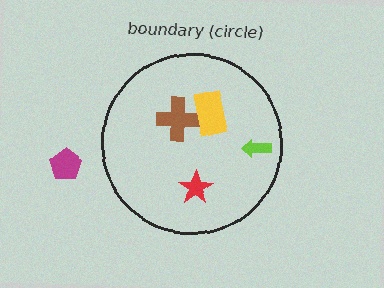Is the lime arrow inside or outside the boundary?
Inside.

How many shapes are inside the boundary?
4 inside, 1 outside.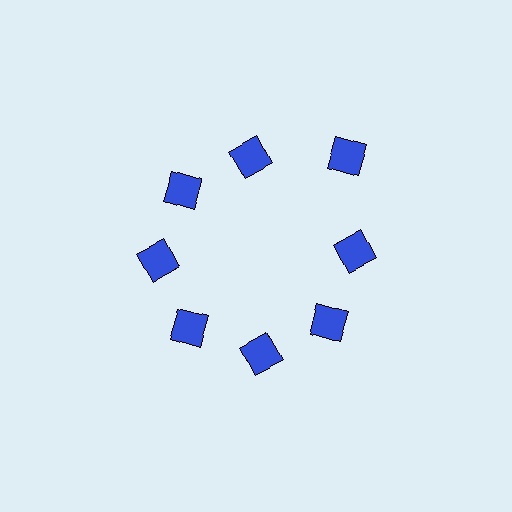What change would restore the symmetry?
The symmetry would be restored by moving it inward, back onto the ring so that all 8 diamonds sit at equal angles and equal distance from the center.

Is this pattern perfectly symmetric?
No. The 8 blue diamonds are arranged in a ring, but one element near the 2 o'clock position is pushed outward from the center, breaking the 8-fold rotational symmetry.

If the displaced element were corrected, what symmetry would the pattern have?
It would have 8-fold rotational symmetry — the pattern would map onto itself every 45 degrees.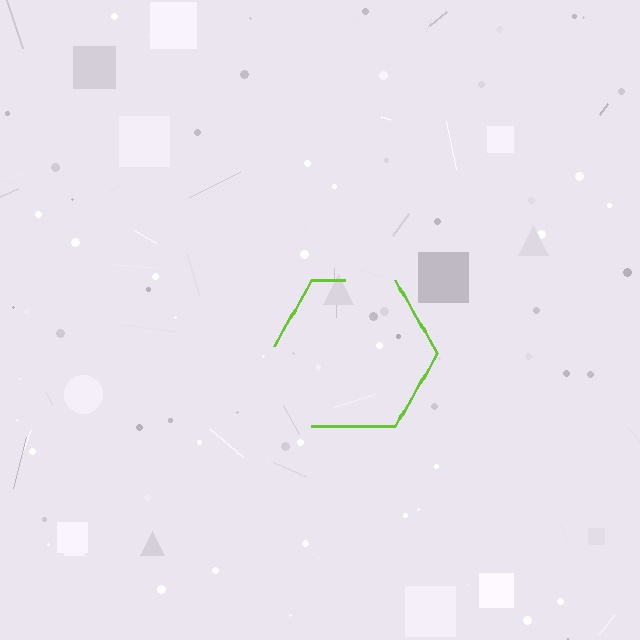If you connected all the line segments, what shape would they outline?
They would outline a hexagon.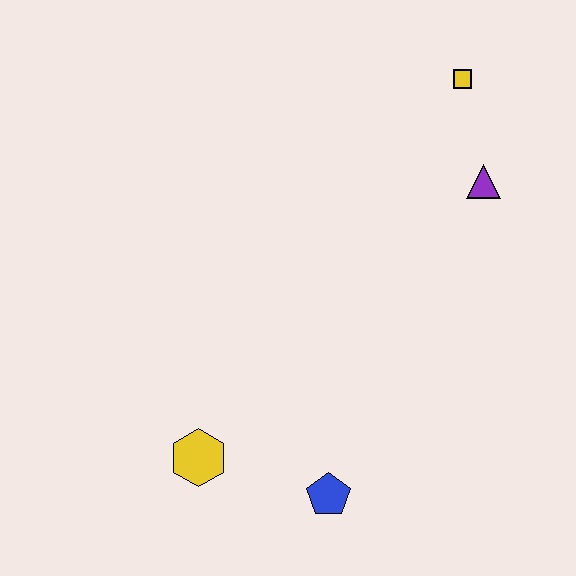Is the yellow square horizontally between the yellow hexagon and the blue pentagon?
No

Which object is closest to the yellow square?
The purple triangle is closest to the yellow square.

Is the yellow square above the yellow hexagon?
Yes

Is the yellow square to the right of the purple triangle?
No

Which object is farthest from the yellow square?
The yellow hexagon is farthest from the yellow square.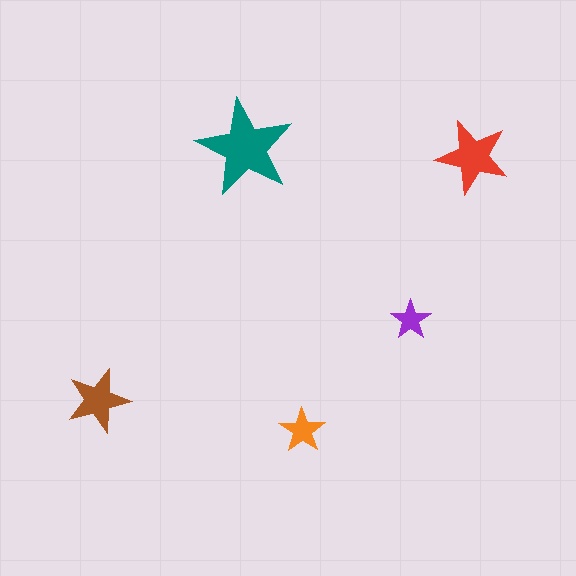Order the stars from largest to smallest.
the teal one, the red one, the brown one, the orange one, the purple one.